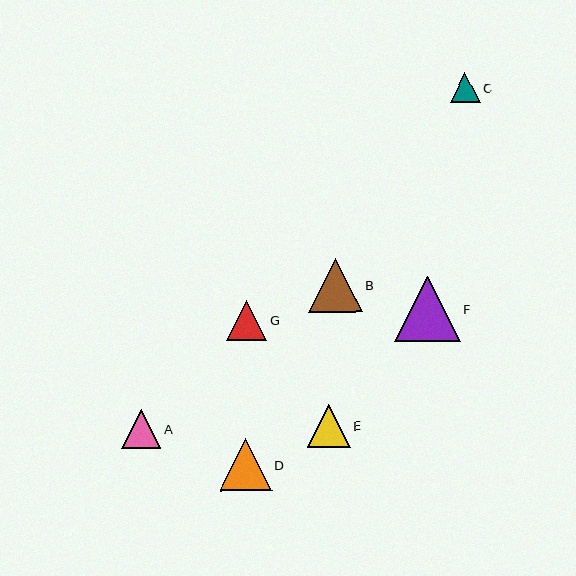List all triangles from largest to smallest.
From largest to smallest: F, B, D, E, G, A, C.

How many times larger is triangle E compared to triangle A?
Triangle E is approximately 1.1 times the size of triangle A.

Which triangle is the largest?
Triangle F is the largest with a size of approximately 65 pixels.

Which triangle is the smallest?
Triangle C is the smallest with a size of approximately 30 pixels.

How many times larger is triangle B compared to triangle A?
Triangle B is approximately 1.4 times the size of triangle A.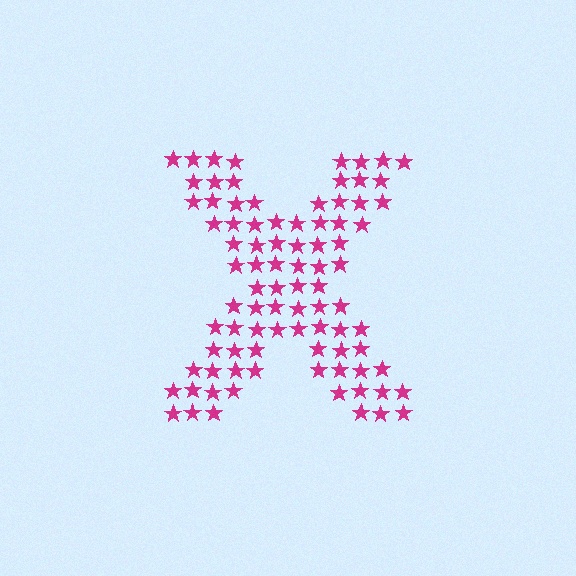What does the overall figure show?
The overall figure shows the letter X.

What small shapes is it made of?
It is made of small stars.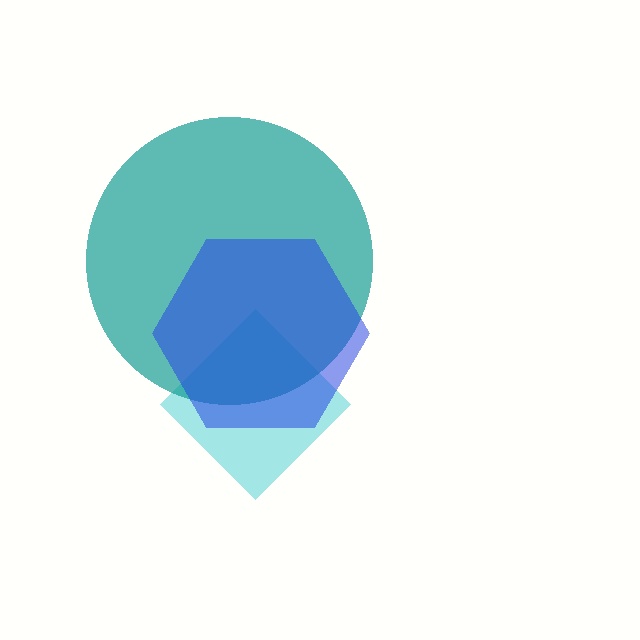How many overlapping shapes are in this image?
There are 3 overlapping shapes in the image.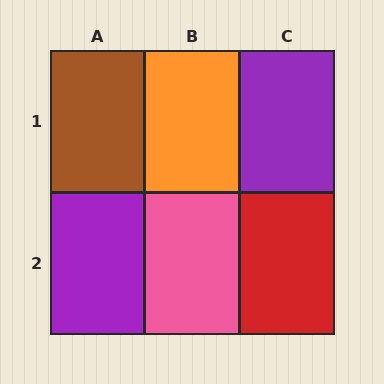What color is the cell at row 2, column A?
Purple.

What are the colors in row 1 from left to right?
Brown, orange, purple.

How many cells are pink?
1 cell is pink.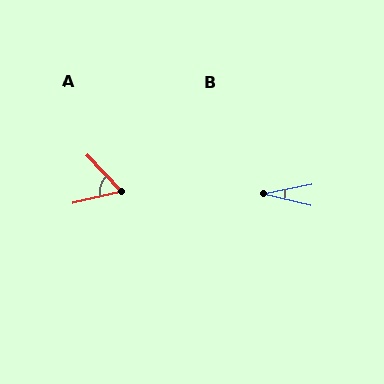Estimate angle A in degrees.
Approximately 60 degrees.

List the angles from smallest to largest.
B (25°), A (60°).